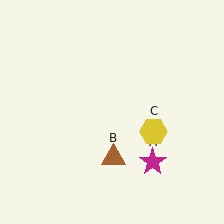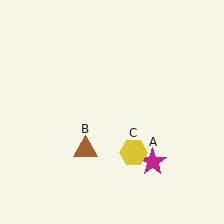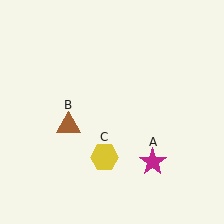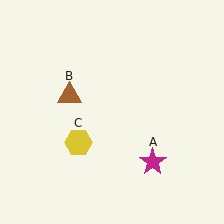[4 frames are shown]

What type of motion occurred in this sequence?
The brown triangle (object B), yellow hexagon (object C) rotated clockwise around the center of the scene.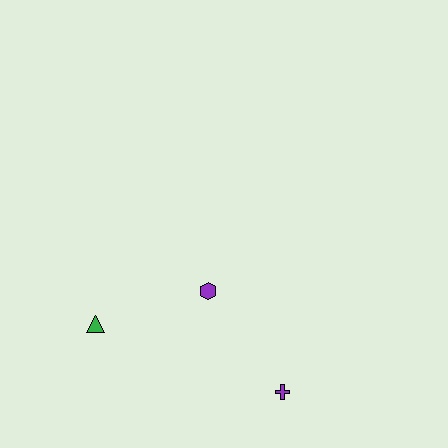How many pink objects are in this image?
There are no pink objects.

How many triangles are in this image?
There is 1 triangle.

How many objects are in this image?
There are 3 objects.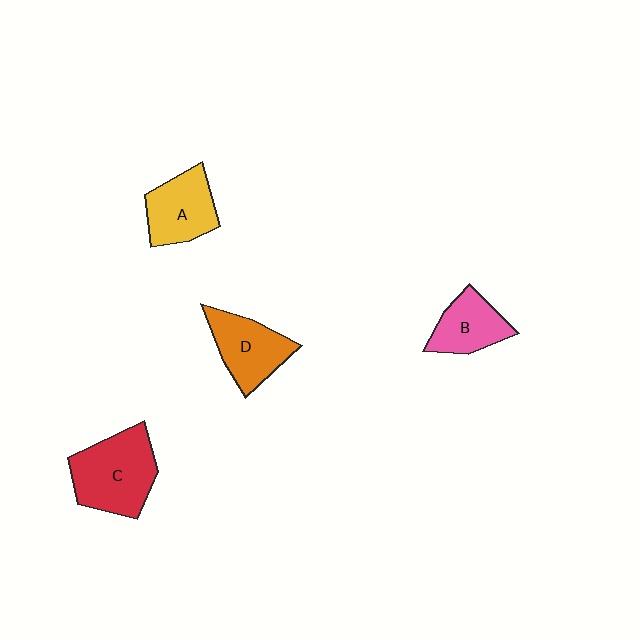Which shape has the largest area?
Shape C (red).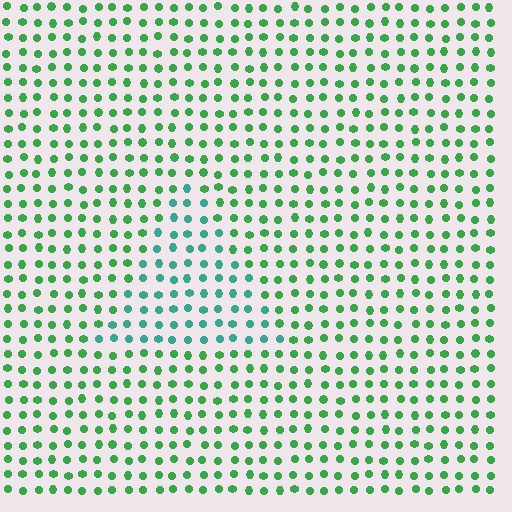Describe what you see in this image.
The image is filled with small green elements in a uniform arrangement. A triangle-shaped region is visible where the elements are tinted to a slightly different hue, forming a subtle color boundary.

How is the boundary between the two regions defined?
The boundary is defined purely by a slight shift in hue (about 40 degrees). Spacing, size, and orientation are identical on both sides.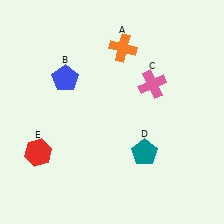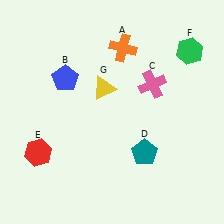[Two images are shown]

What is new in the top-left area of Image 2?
A yellow triangle (G) was added in the top-left area of Image 2.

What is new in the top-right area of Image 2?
A green hexagon (F) was added in the top-right area of Image 2.